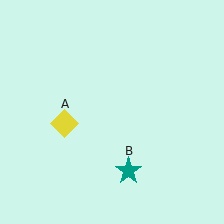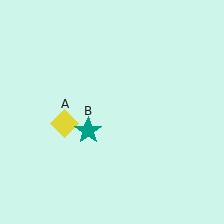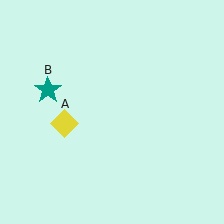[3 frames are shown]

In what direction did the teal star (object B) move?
The teal star (object B) moved up and to the left.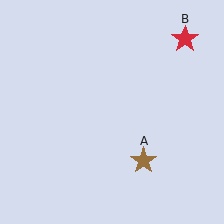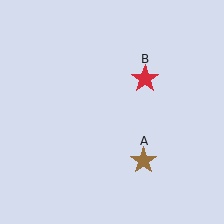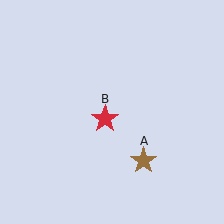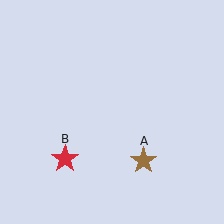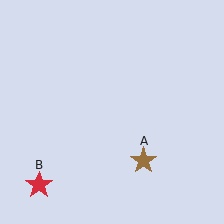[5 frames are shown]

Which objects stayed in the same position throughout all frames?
Brown star (object A) remained stationary.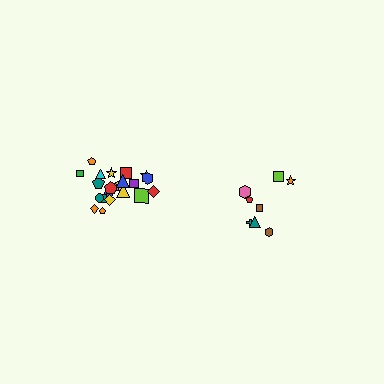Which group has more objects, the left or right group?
The left group.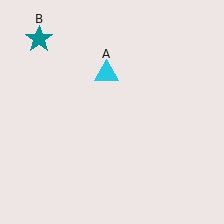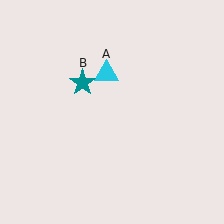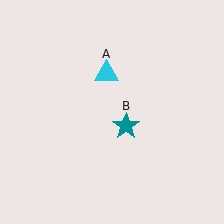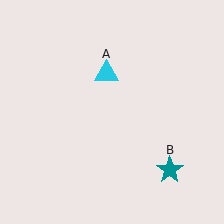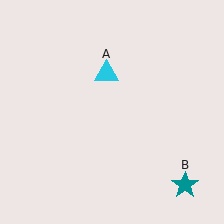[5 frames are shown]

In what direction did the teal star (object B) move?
The teal star (object B) moved down and to the right.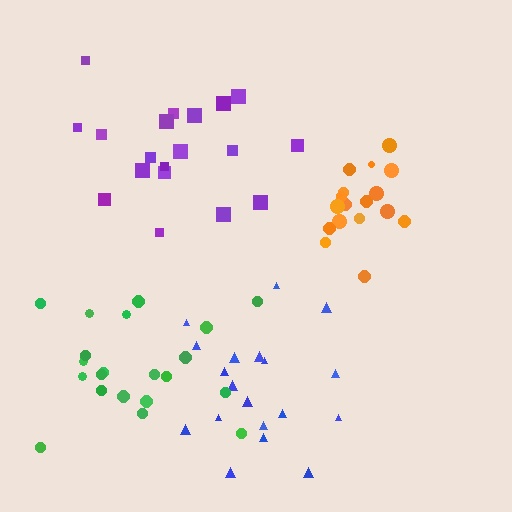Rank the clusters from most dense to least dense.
orange, blue, purple, green.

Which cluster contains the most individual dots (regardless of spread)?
Green (21).